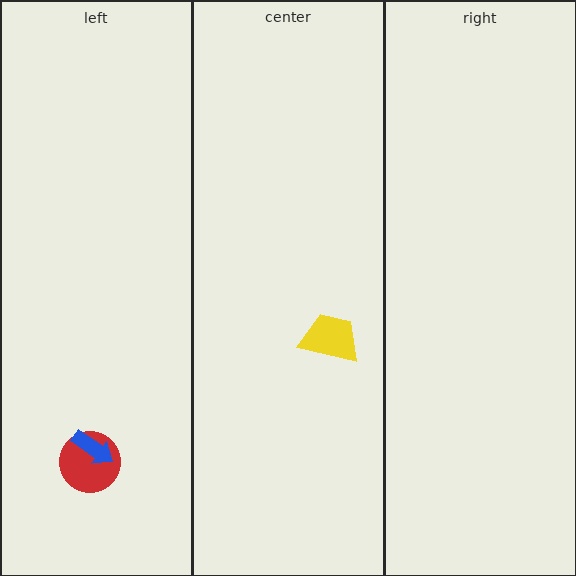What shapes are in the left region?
The red circle, the blue arrow.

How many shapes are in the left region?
2.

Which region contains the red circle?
The left region.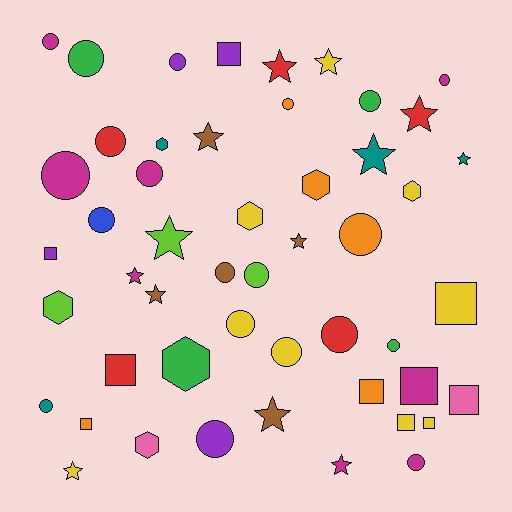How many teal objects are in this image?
There are 4 teal objects.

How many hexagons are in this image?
There are 7 hexagons.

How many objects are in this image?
There are 50 objects.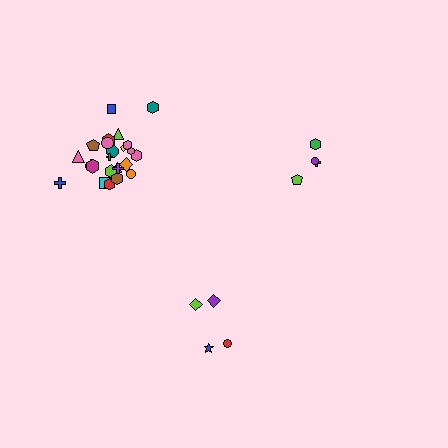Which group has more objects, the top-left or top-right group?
The top-left group.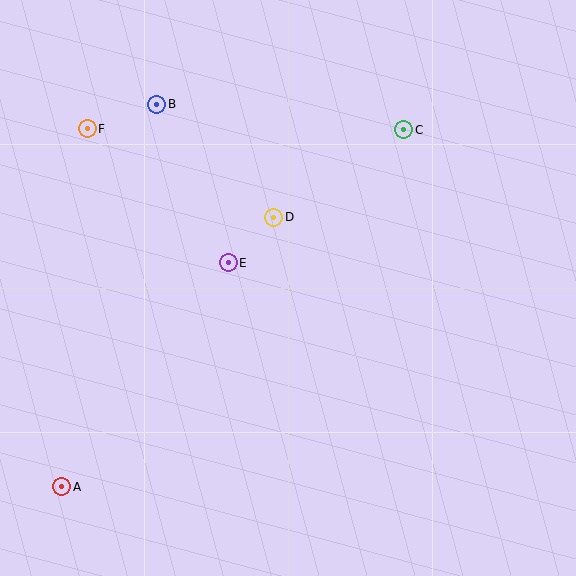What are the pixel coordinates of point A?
Point A is at (62, 487).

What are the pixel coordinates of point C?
Point C is at (404, 130).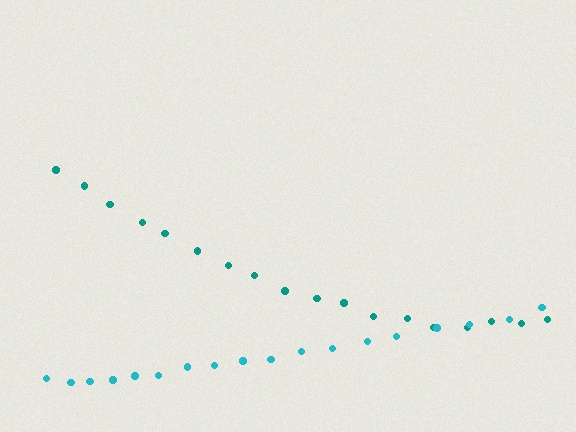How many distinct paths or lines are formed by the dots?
There are 2 distinct paths.